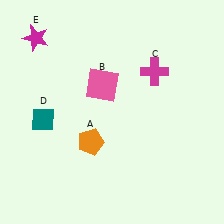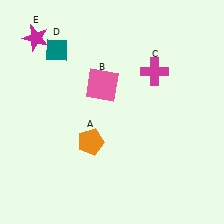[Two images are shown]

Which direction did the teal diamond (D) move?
The teal diamond (D) moved up.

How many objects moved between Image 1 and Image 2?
1 object moved between the two images.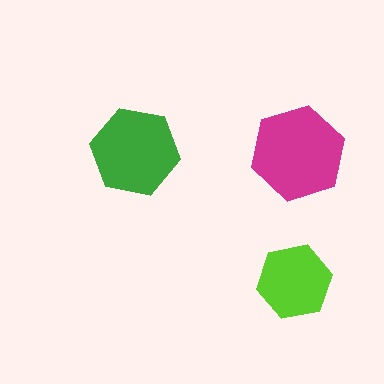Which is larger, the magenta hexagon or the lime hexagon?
The magenta one.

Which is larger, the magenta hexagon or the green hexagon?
The magenta one.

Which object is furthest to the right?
The magenta hexagon is rightmost.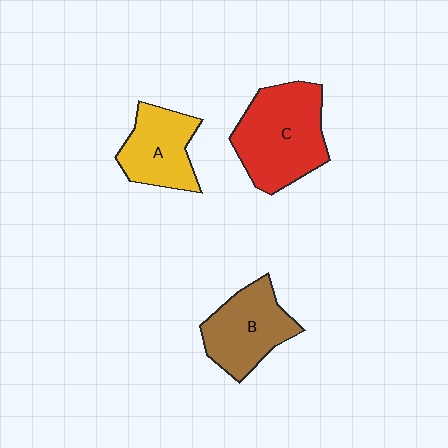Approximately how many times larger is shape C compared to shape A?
Approximately 1.5 times.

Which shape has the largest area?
Shape C (red).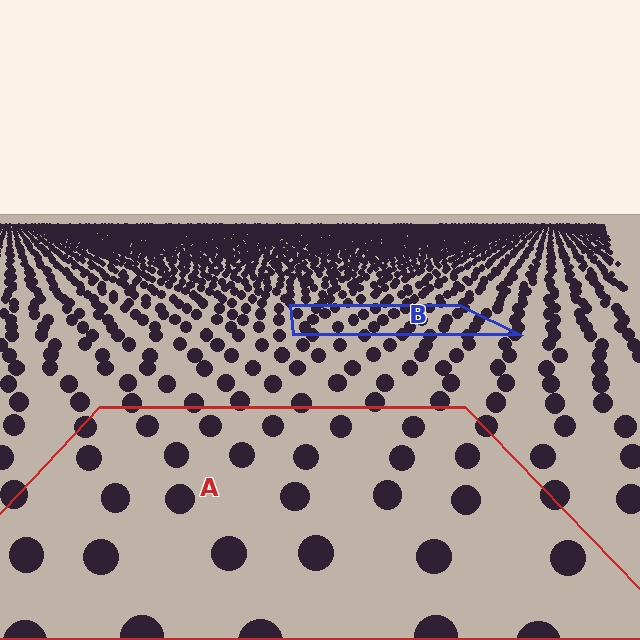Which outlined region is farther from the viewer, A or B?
Region B is farther from the viewer — the texture elements inside it appear smaller and more densely packed.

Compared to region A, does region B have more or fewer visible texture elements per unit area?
Region B has more texture elements per unit area — they are packed more densely because it is farther away.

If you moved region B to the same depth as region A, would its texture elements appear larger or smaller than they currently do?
They would appear larger. At a closer depth, the same texture elements are projected at a bigger on-screen size.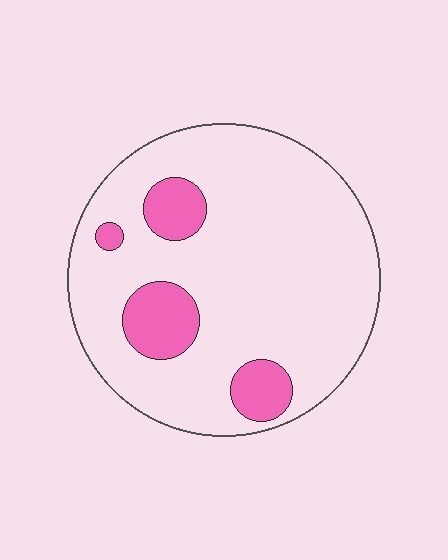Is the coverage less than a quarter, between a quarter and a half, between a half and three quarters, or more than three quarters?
Less than a quarter.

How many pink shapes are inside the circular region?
4.